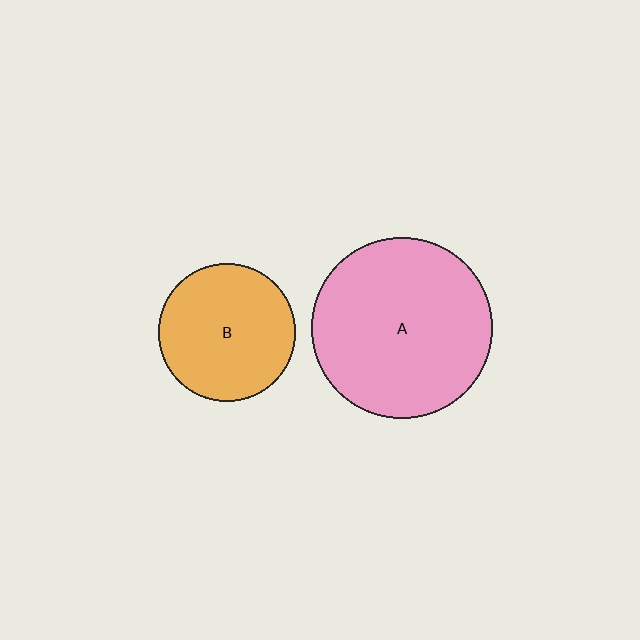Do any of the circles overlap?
No, none of the circles overlap.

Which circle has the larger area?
Circle A (pink).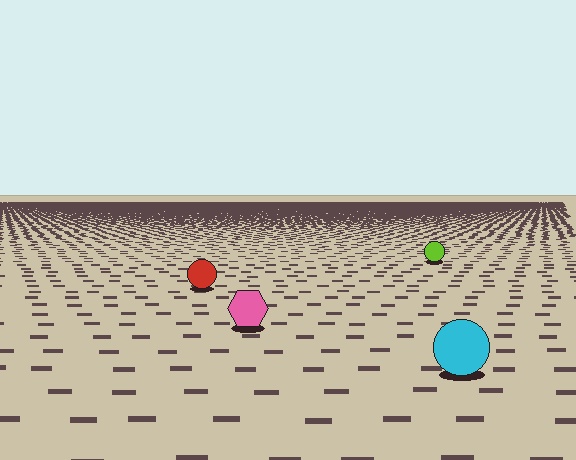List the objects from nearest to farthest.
From nearest to farthest: the cyan circle, the pink hexagon, the red circle, the lime circle.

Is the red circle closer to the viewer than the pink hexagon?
No. The pink hexagon is closer — you can tell from the texture gradient: the ground texture is coarser near it.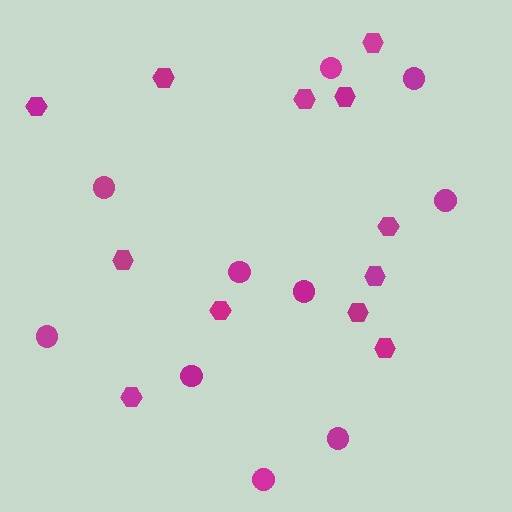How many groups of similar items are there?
There are 2 groups: one group of hexagons (12) and one group of circles (10).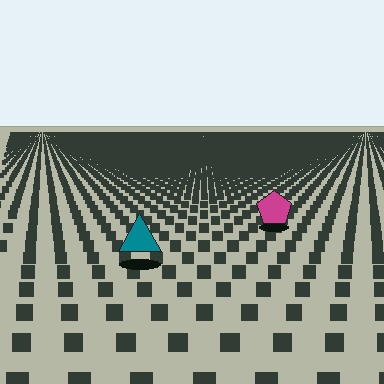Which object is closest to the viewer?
The teal triangle is closest. The texture marks near it are larger and more spread out.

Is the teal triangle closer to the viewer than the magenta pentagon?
Yes. The teal triangle is closer — you can tell from the texture gradient: the ground texture is coarser near it.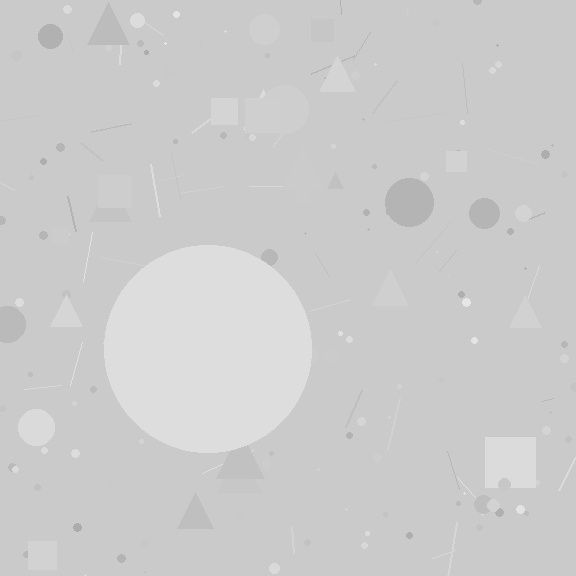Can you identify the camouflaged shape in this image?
The camouflaged shape is a circle.